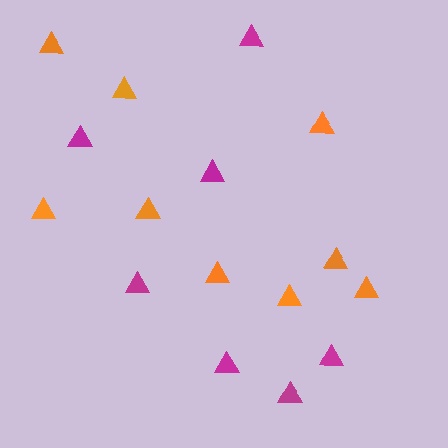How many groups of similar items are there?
There are 2 groups: one group of orange triangles (9) and one group of magenta triangles (7).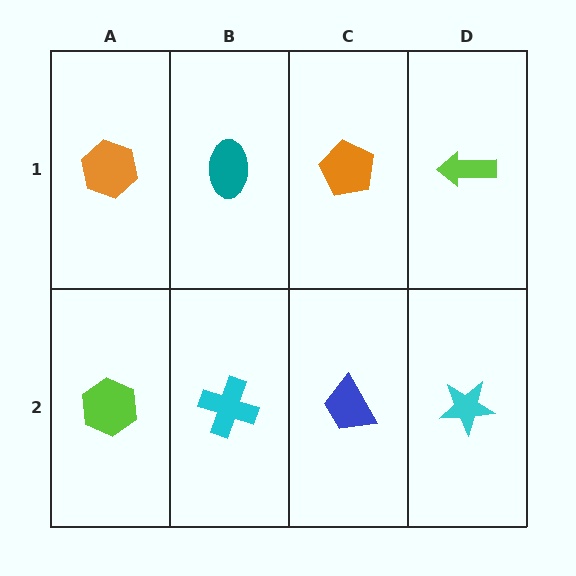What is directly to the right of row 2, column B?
A blue trapezoid.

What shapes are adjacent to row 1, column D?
A cyan star (row 2, column D), an orange pentagon (row 1, column C).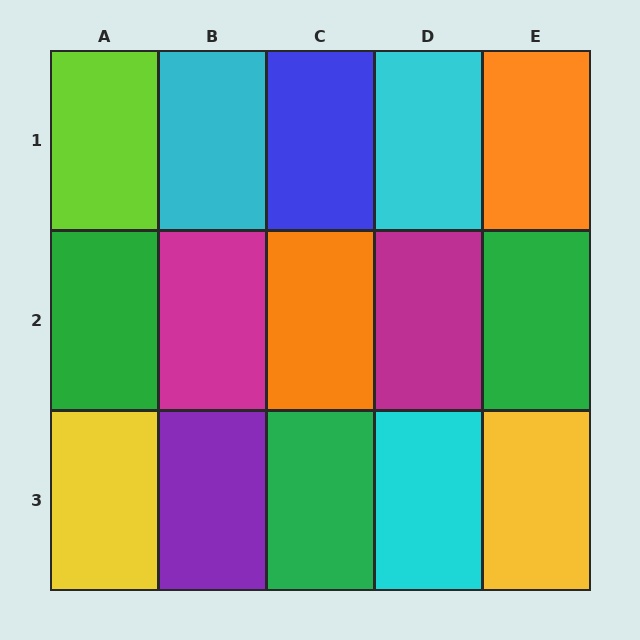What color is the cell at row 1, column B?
Cyan.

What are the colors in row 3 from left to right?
Yellow, purple, green, cyan, yellow.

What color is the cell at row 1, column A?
Lime.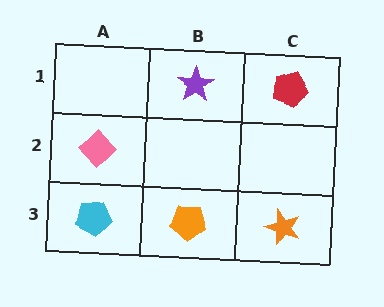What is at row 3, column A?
A cyan pentagon.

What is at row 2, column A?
A pink diamond.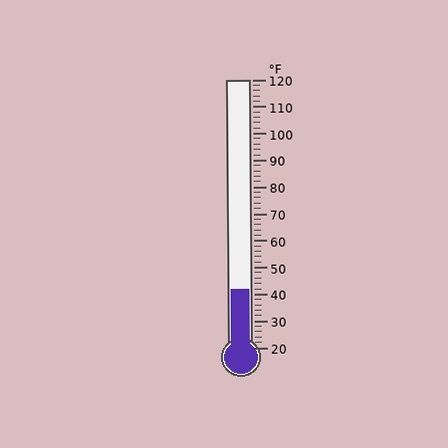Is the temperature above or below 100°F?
The temperature is below 100°F.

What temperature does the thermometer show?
The thermometer shows approximately 42°F.